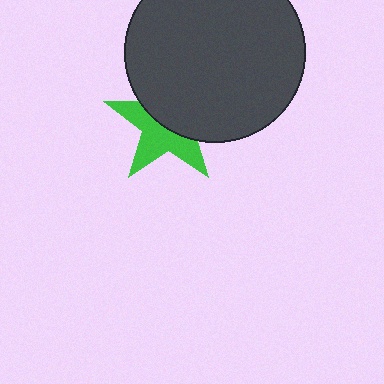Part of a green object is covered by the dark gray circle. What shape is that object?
It is a star.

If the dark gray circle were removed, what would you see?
You would see the complete green star.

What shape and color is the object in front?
The object in front is a dark gray circle.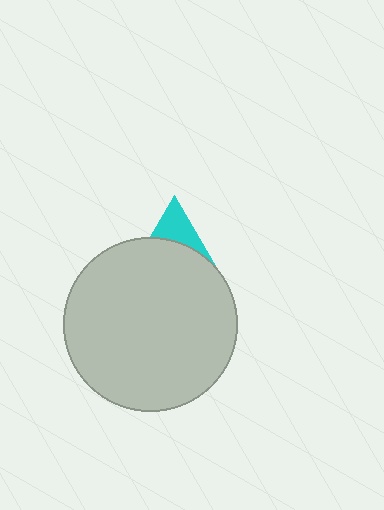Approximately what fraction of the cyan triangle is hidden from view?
Roughly 63% of the cyan triangle is hidden behind the light gray circle.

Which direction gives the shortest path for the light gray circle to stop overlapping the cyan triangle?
Moving down gives the shortest separation.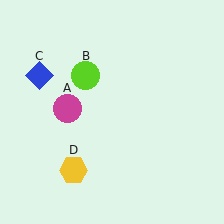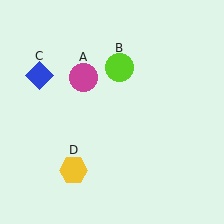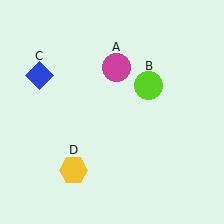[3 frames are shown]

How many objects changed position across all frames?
2 objects changed position: magenta circle (object A), lime circle (object B).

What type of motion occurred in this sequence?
The magenta circle (object A), lime circle (object B) rotated clockwise around the center of the scene.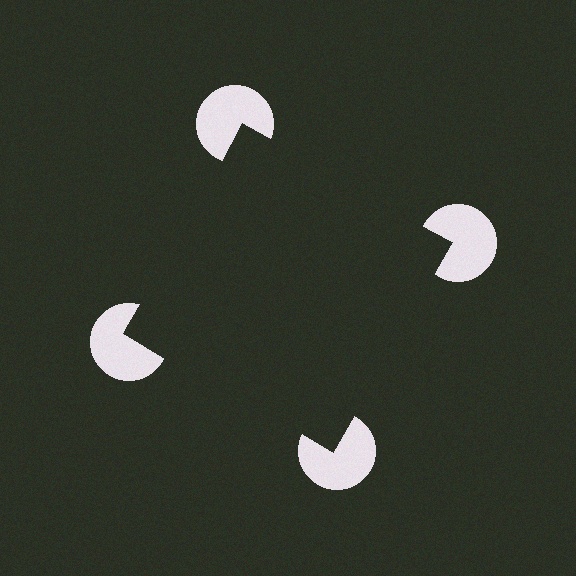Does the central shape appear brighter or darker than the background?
It typically appears slightly darker than the background, even though no actual brightness change is drawn.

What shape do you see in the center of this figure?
An illusory square — its edges are inferred from the aligned wedge cuts in the pac-man discs, not physically drawn.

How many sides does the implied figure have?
4 sides.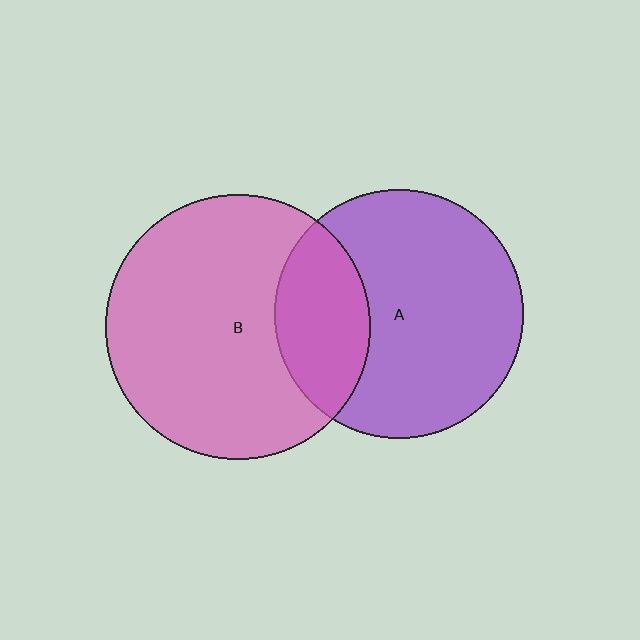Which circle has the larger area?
Circle B (pink).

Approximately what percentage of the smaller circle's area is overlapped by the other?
Approximately 25%.